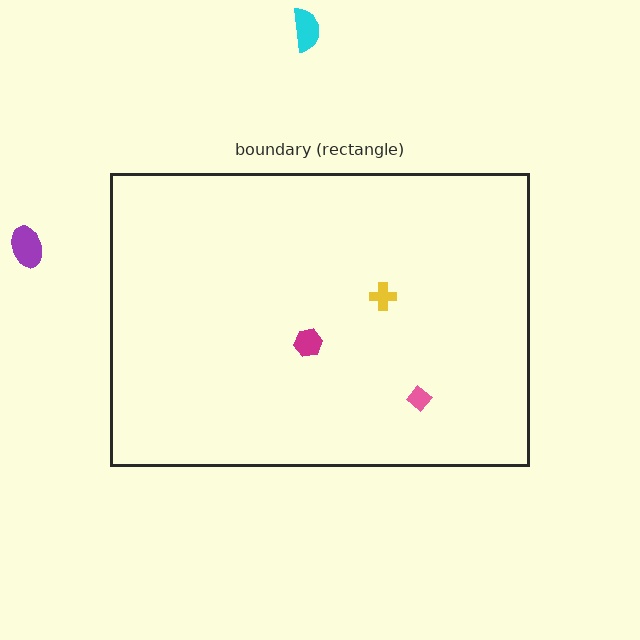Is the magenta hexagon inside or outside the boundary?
Inside.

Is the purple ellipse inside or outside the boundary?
Outside.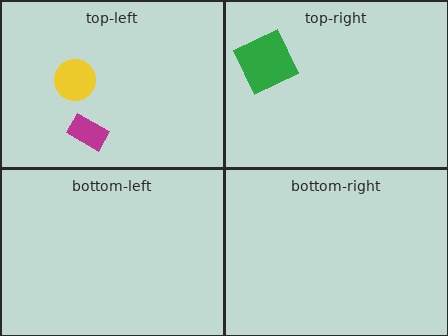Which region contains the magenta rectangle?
The top-left region.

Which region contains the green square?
The top-right region.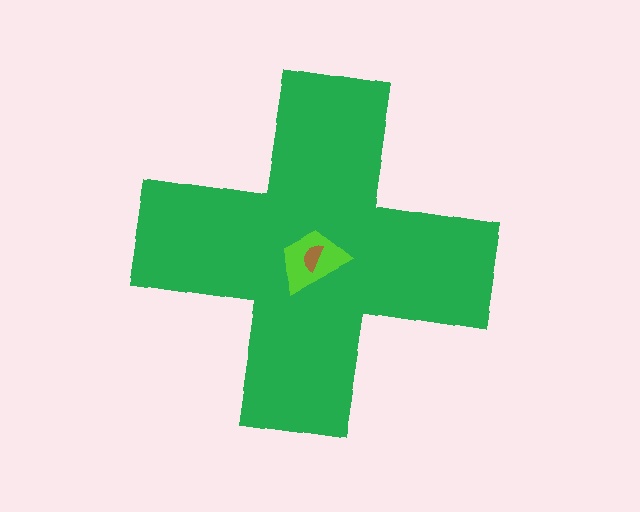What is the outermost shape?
The green cross.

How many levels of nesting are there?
3.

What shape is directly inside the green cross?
The lime trapezoid.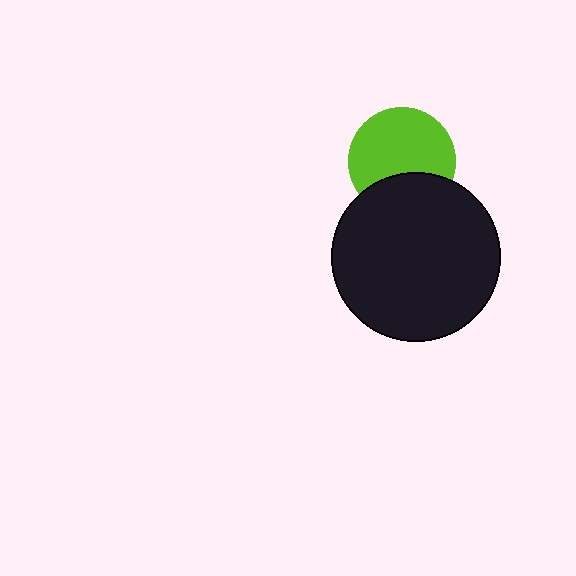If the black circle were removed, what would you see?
You would see the complete lime circle.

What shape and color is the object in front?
The object in front is a black circle.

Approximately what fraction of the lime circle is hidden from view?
Roughly 31% of the lime circle is hidden behind the black circle.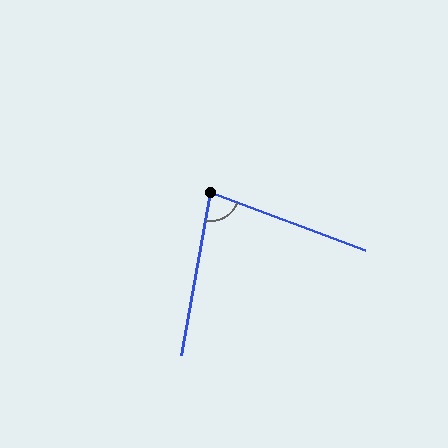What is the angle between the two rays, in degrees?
Approximately 80 degrees.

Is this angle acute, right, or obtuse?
It is acute.